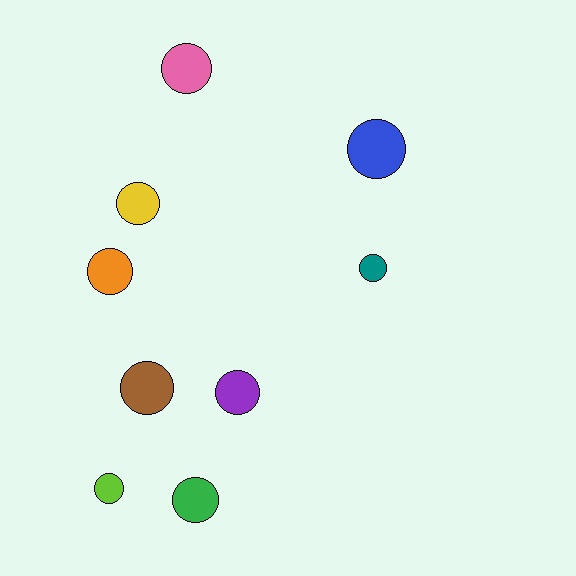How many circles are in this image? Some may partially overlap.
There are 9 circles.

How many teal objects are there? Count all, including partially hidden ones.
There is 1 teal object.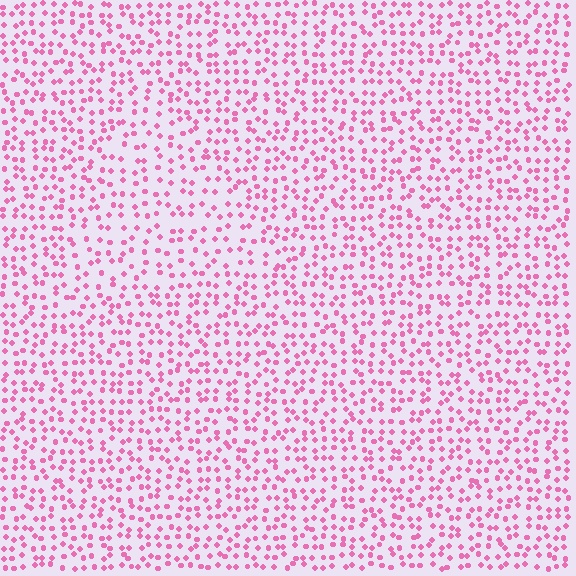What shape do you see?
I see a triangle.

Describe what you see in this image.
The image contains small pink elements arranged at two different densities. A triangle-shaped region is visible where the elements are less densely packed than the surrounding area.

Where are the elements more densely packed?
The elements are more densely packed outside the triangle boundary.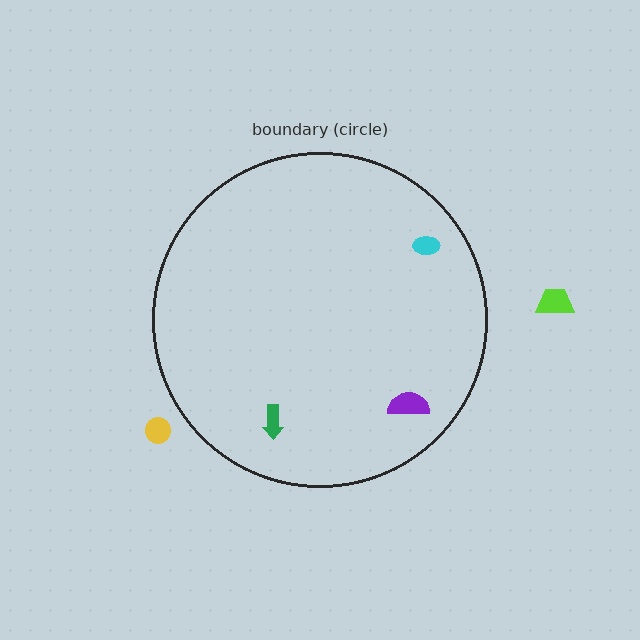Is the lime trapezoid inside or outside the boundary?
Outside.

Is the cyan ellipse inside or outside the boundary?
Inside.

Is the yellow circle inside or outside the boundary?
Outside.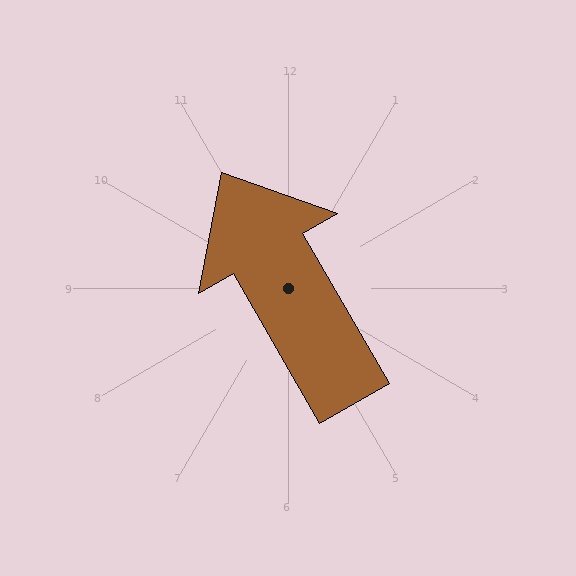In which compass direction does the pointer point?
Northwest.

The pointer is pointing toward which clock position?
Roughly 11 o'clock.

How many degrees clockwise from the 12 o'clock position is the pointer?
Approximately 330 degrees.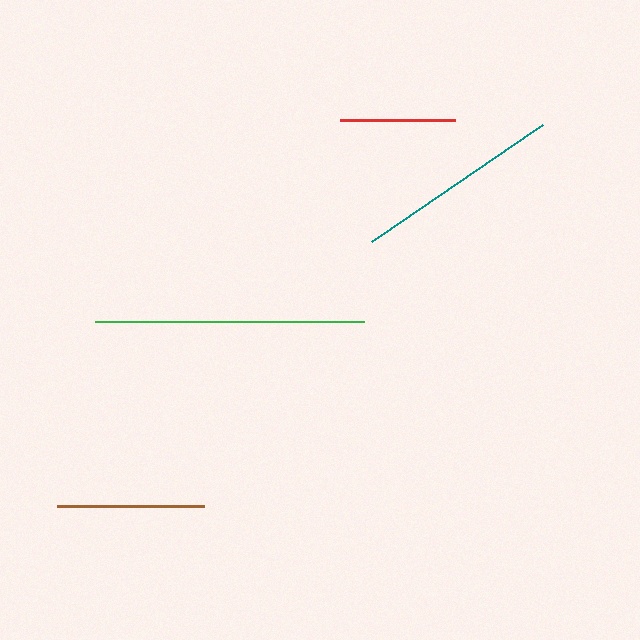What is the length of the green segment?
The green segment is approximately 269 pixels long.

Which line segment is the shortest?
The red line is the shortest at approximately 115 pixels.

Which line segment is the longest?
The green line is the longest at approximately 269 pixels.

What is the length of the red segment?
The red segment is approximately 115 pixels long.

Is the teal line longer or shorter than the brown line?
The teal line is longer than the brown line.